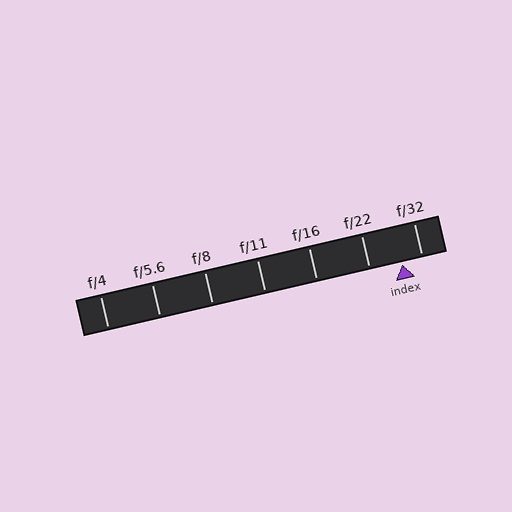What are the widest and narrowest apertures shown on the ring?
The widest aperture shown is f/4 and the narrowest is f/32.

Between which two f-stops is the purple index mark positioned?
The index mark is between f/22 and f/32.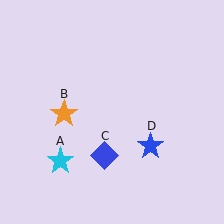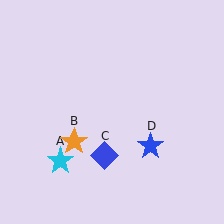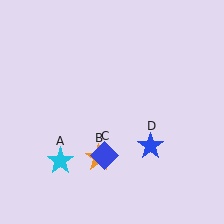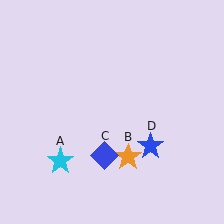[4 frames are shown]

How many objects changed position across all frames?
1 object changed position: orange star (object B).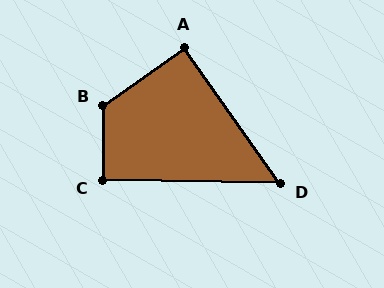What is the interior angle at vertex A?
Approximately 90 degrees (approximately right).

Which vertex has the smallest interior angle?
D, at approximately 54 degrees.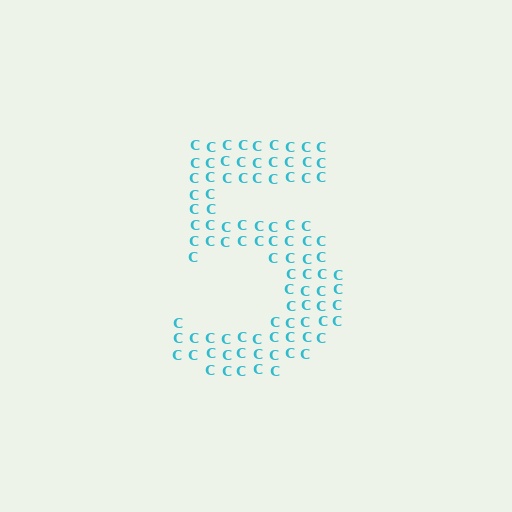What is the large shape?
The large shape is the digit 5.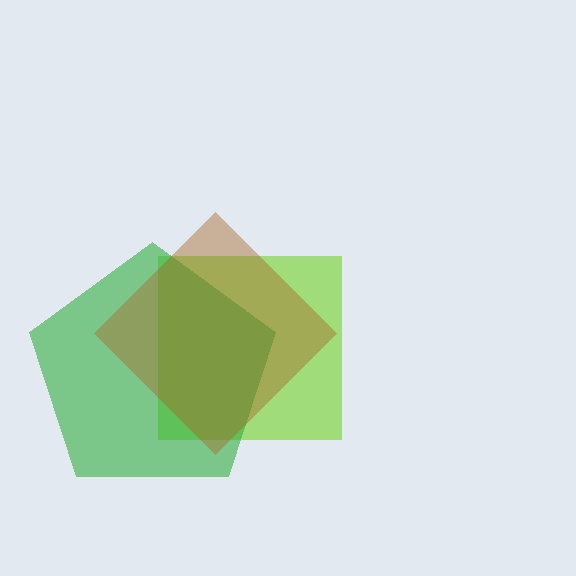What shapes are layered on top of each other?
The layered shapes are: a lime square, a green pentagon, a brown diamond.